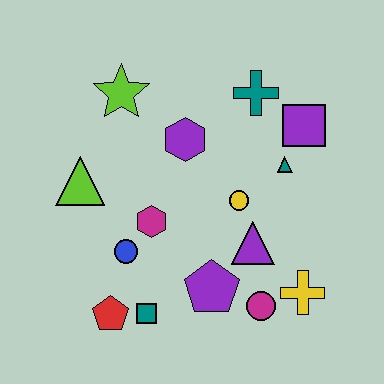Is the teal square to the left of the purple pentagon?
Yes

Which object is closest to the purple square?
The teal triangle is closest to the purple square.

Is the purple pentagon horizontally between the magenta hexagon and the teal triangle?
Yes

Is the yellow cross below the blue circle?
Yes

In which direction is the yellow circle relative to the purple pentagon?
The yellow circle is above the purple pentagon.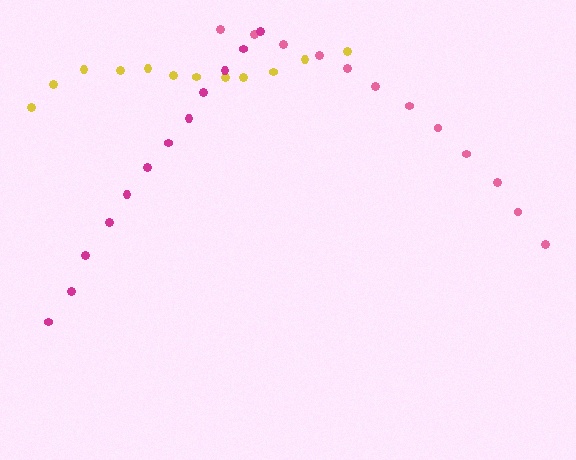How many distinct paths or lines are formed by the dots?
There are 3 distinct paths.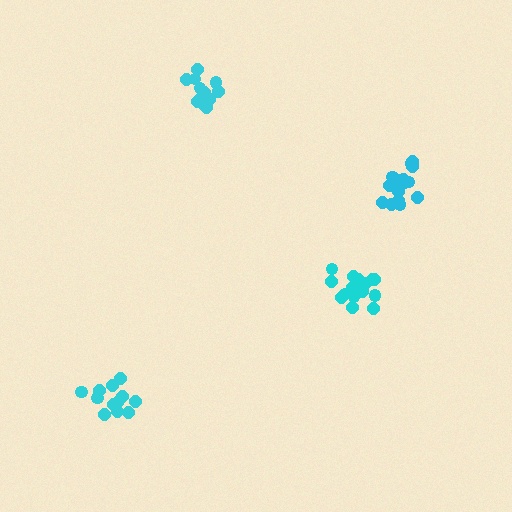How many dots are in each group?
Group 1: 13 dots, Group 2: 15 dots, Group 3: 16 dots, Group 4: 13 dots (57 total).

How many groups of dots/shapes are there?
There are 4 groups.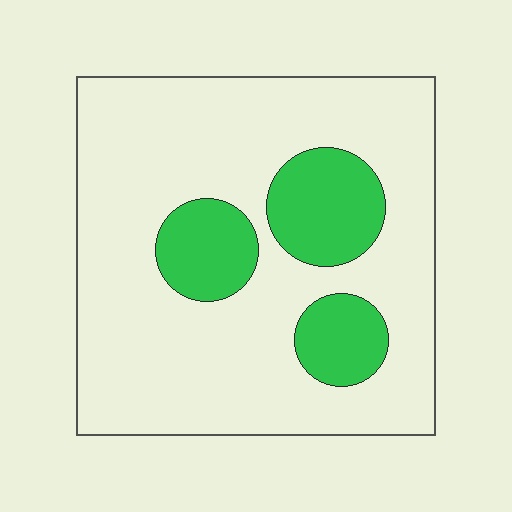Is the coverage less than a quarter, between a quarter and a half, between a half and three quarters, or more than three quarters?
Less than a quarter.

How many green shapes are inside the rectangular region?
3.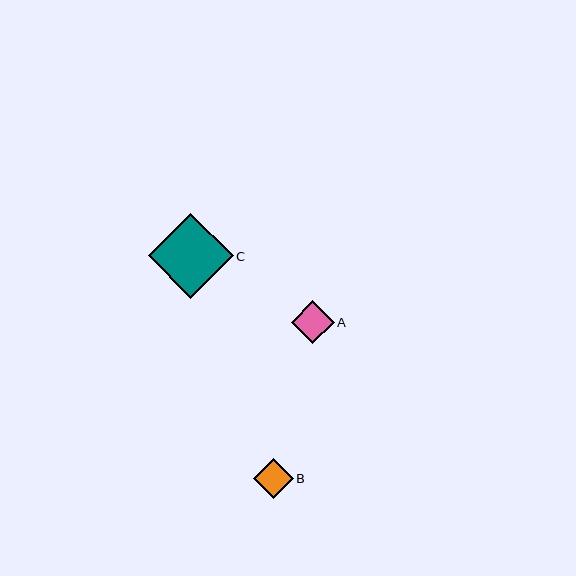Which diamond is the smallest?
Diamond B is the smallest with a size of approximately 40 pixels.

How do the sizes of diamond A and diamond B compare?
Diamond A and diamond B are approximately the same size.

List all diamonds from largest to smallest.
From largest to smallest: C, A, B.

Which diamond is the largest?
Diamond C is the largest with a size of approximately 85 pixels.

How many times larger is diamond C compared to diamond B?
Diamond C is approximately 2.1 times the size of diamond B.